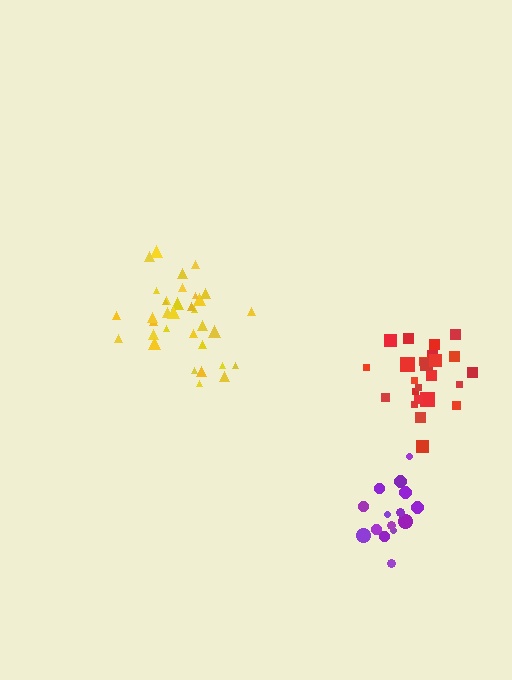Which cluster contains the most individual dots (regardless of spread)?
Yellow (34).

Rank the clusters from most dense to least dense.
red, purple, yellow.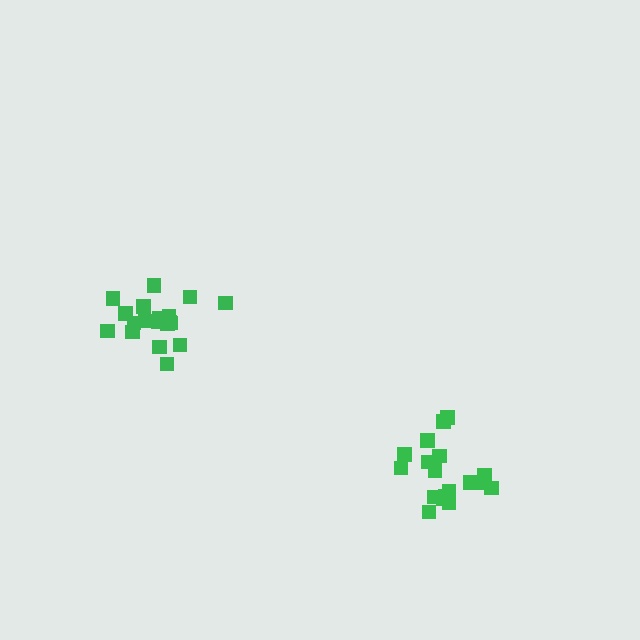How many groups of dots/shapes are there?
There are 2 groups.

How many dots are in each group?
Group 1: 19 dots, Group 2: 18 dots (37 total).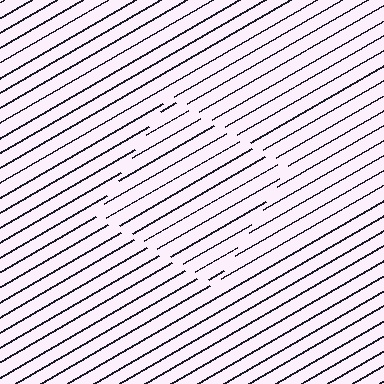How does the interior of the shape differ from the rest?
The interior of the shape contains the same grating, shifted by half a period — the contour is defined by the phase discontinuity where line-ends from the inner and outer gratings abut.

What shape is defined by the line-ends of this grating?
An illusory square. The interior of the shape contains the same grating, shifted by half a period — the contour is defined by the phase discontinuity where line-ends from the inner and outer gratings abut.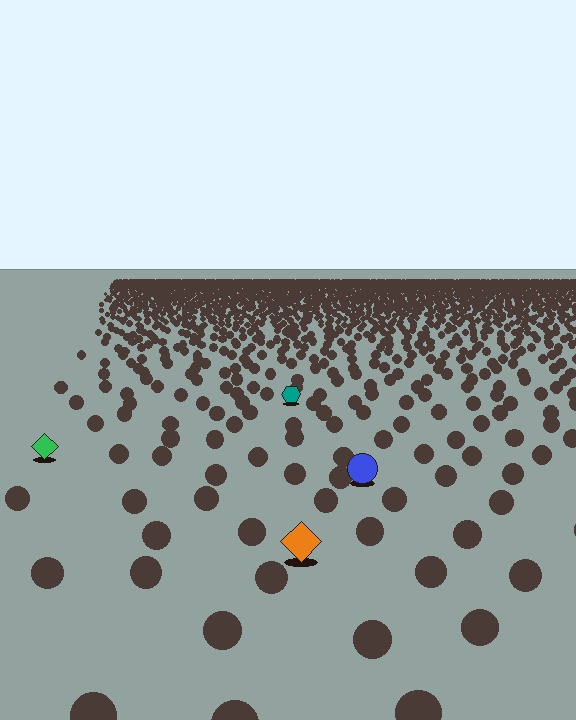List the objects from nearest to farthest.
From nearest to farthest: the orange diamond, the blue circle, the green diamond, the teal hexagon.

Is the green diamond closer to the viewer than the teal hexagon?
Yes. The green diamond is closer — you can tell from the texture gradient: the ground texture is coarser near it.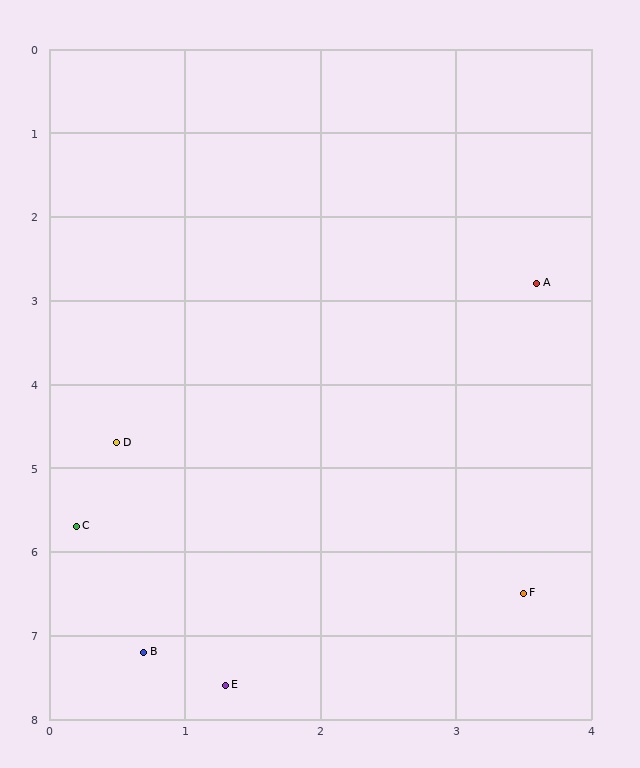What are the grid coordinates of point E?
Point E is at approximately (1.3, 7.6).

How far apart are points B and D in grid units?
Points B and D are about 2.5 grid units apart.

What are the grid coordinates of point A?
Point A is at approximately (3.6, 2.8).